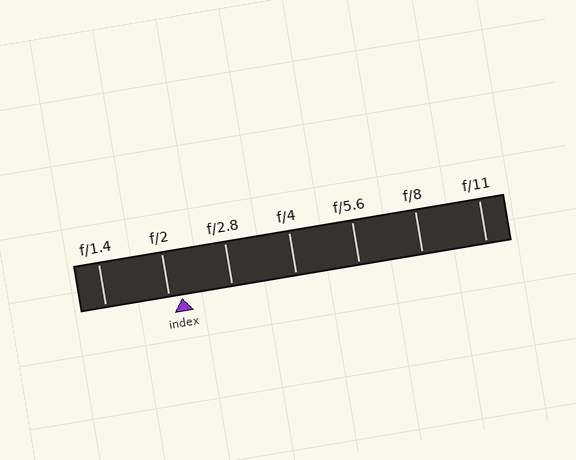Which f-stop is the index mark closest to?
The index mark is closest to f/2.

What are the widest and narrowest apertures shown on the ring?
The widest aperture shown is f/1.4 and the narrowest is f/11.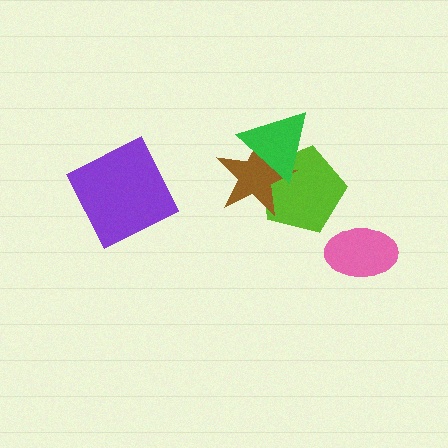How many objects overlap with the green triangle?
2 objects overlap with the green triangle.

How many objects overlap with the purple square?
0 objects overlap with the purple square.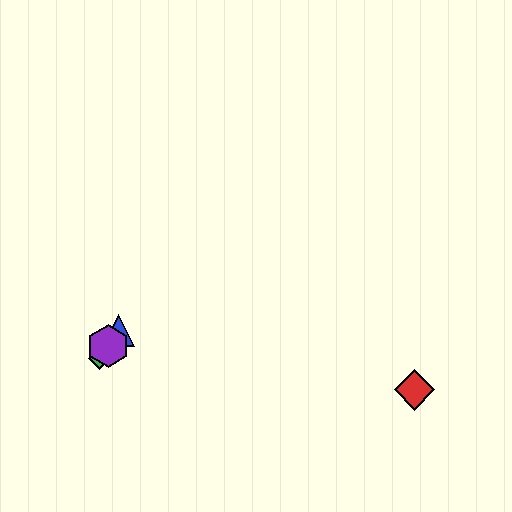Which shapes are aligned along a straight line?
The blue triangle, the green diamond, the yellow diamond, the purple hexagon are aligned along a straight line.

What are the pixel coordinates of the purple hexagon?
The purple hexagon is at (108, 346).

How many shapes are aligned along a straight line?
4 shapes (the blue triangle, the green diamond, the yellow diamond, the purple hexagon) are aligned along a straight line.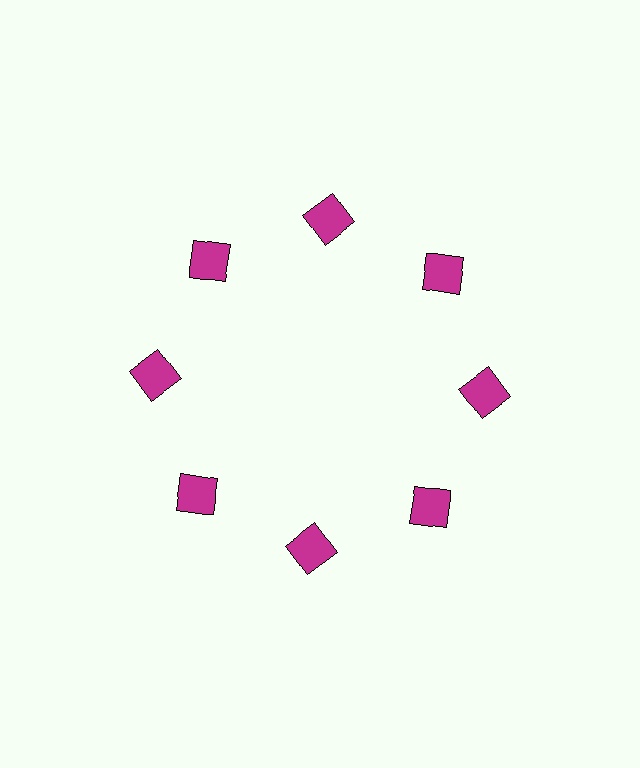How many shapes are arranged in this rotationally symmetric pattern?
There are 8 shapes, arranged in 8 groups of 1.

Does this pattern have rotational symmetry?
Yes, this pattern has 8-fold rotational symmetry. It looks the same after rotating 45 degrees around the center.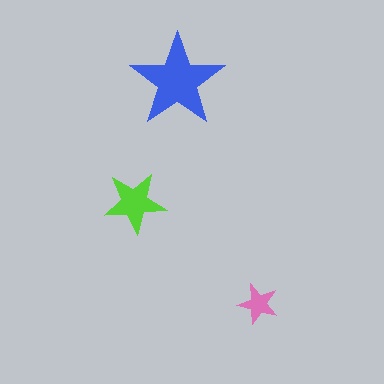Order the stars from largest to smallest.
the blue one, the lime one, the pink one.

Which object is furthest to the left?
The lime star is leftmost.